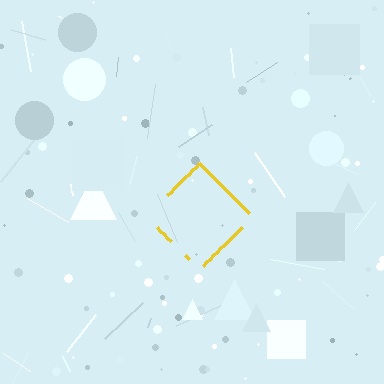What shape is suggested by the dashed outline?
The dashed outline suggests a diamond.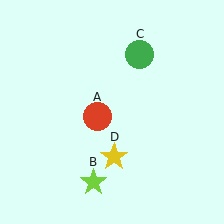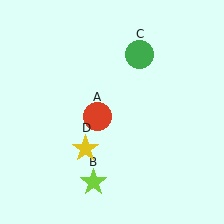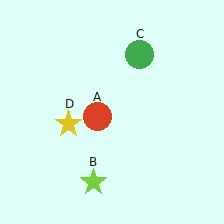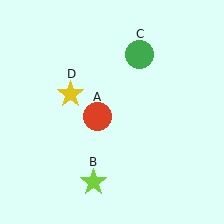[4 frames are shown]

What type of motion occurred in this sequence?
The yellow star (object D) rotated clockwise around the center of the scene.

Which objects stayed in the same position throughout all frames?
Red circle (object A) and lime star (object B) and green circle (object C) remained stationary.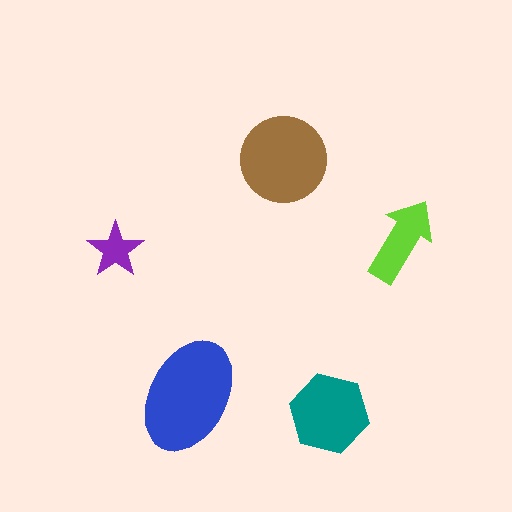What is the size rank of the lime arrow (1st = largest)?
4th.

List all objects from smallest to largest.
The purple star, the lime arrow, the teal hexagon, the brown circle, the blue ellipse.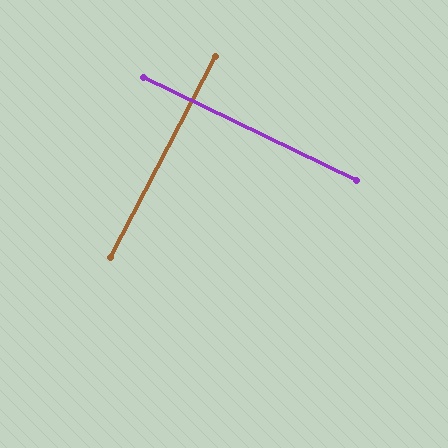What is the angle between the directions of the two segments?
Approximately 88 degrees.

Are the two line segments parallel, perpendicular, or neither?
Perpendicular — they meet at approximately 88°.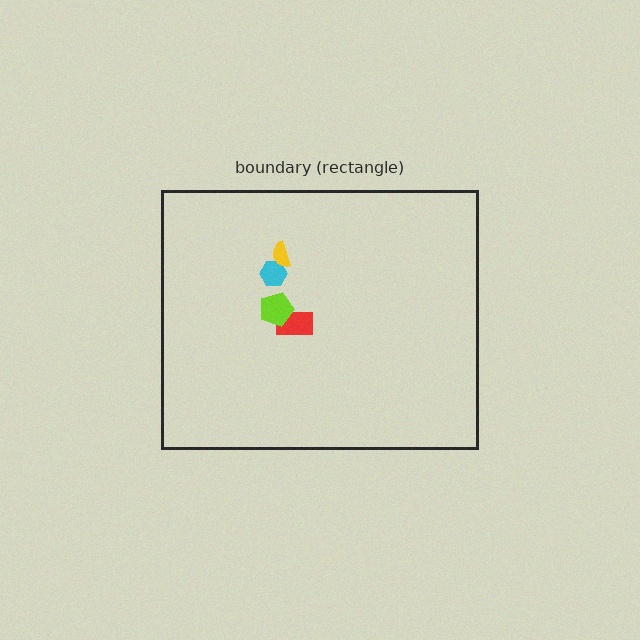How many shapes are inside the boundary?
4 inside, 0 outside.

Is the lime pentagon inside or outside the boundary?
Inside.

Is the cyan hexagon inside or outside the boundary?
Inside.